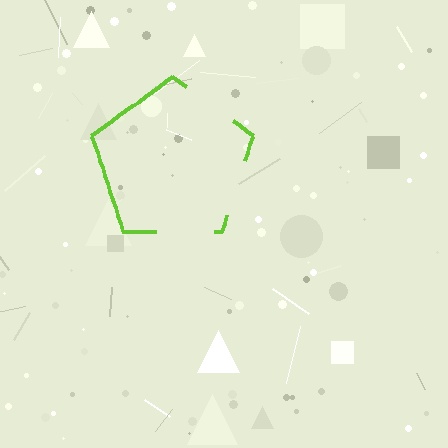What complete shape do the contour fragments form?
The contour fragments form a pentagon.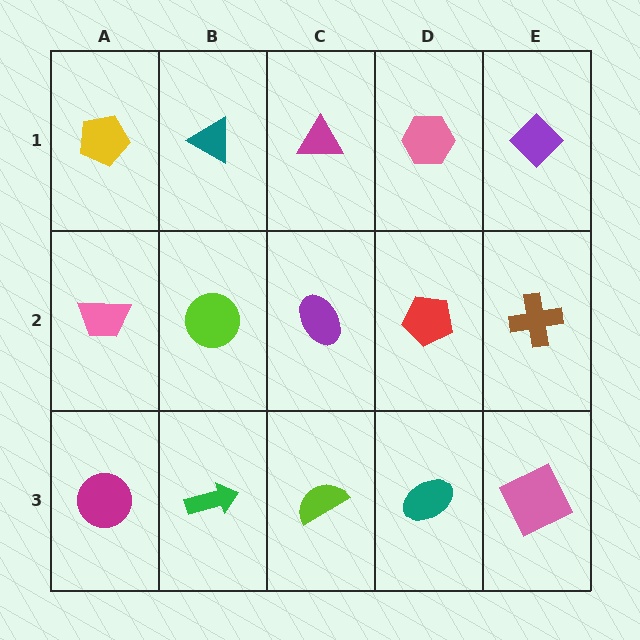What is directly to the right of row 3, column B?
A lime semicircle.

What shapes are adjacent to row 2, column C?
A magenta triangle (row 1, column C), a lime semicircle (row 3, column C), a lime circle (row 2, column B), a red pentagon (row 2, column D).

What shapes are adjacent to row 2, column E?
A purple diamond (row 1, column E), a pink square (row 3, column E), a red pentagon (row 2, column D).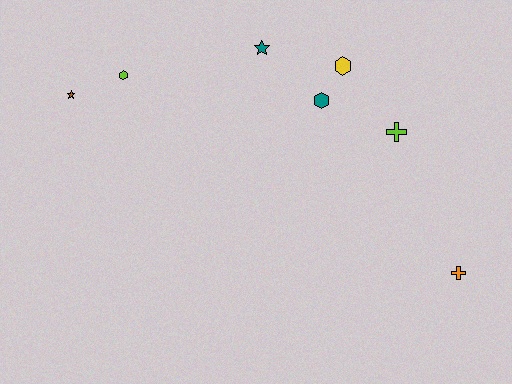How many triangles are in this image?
There are no triangles.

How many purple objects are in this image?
There are no purple objects.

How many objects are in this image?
There are 7 objects.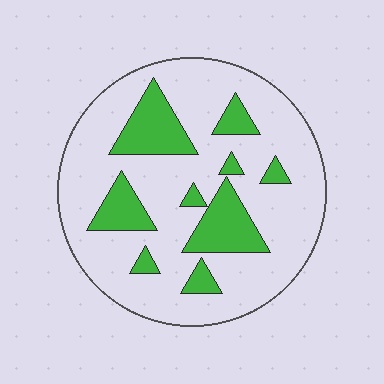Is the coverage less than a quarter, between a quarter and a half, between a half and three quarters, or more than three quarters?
Less than a quarter.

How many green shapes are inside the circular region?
9.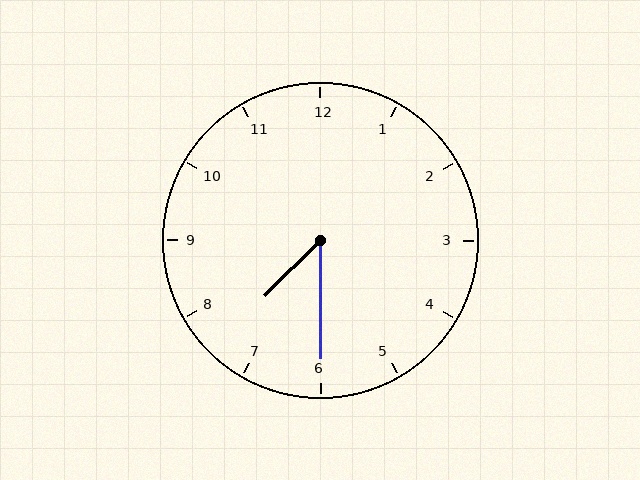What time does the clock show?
7:30.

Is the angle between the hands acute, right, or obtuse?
It is acute.